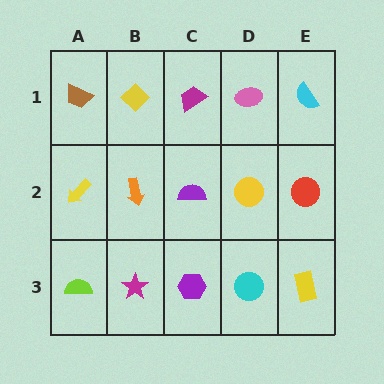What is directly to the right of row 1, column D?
A cyan semicircle.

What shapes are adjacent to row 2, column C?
A magenta trapezoid (row 1, column C), a purple hexagon (row 3, column C), an orange arrow (row 2, column B), a yellow circle (row 2, column D).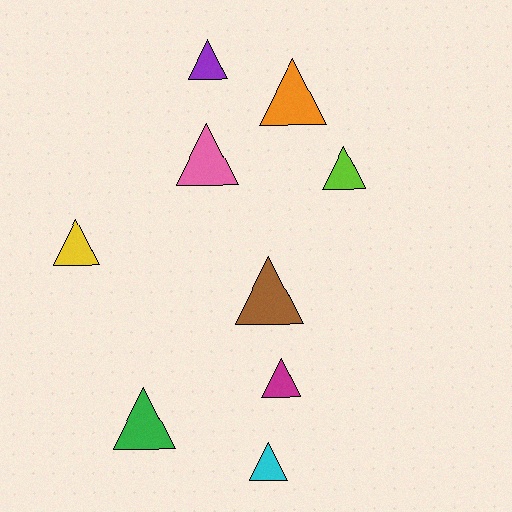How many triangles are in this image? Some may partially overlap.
There are 9 triangles.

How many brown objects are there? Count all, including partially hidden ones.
There is 1 brown object.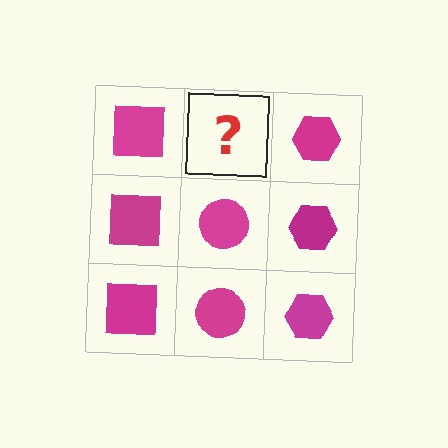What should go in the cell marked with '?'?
The missing cell should contain a magenta circle.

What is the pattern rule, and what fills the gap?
The rule is that each column has a consistent shape. The gap should be filled with a magenta circle.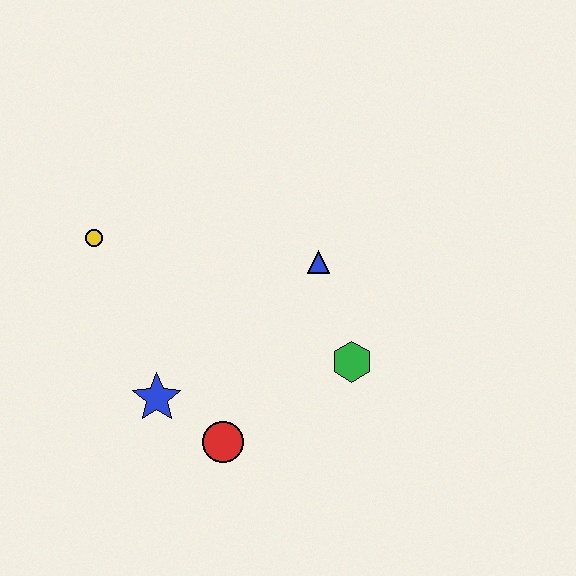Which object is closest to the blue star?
The red circle is closest to the blue star.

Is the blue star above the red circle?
Yes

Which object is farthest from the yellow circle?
The green hexagon is farthest from the yellow circle.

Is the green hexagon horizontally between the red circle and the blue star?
No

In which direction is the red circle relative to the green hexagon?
The red circle is to the left of the green hexagon.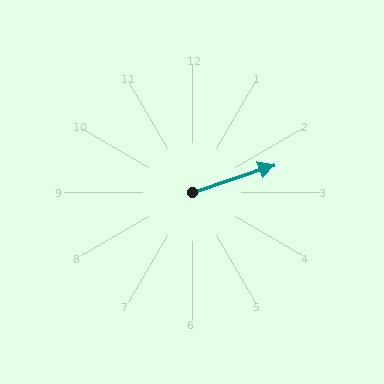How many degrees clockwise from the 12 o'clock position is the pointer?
Approximately 72 degrees.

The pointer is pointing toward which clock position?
Roughly 2 o'clock.